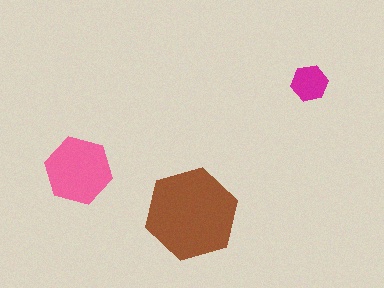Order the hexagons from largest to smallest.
the brown one, the pink one, the magenta one.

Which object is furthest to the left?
The pink hexagon is leftmost.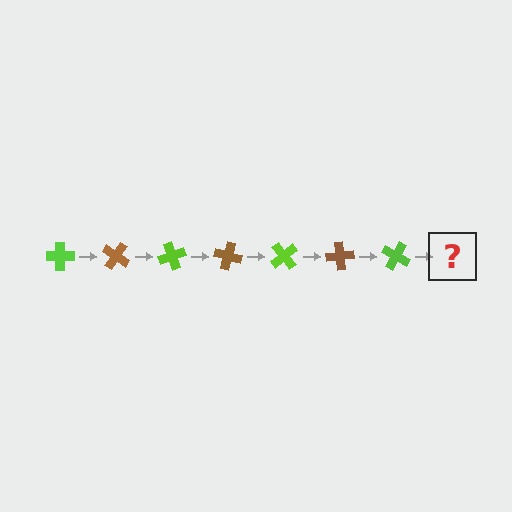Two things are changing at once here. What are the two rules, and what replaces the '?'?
The two rules are that it rotates 35 degrees each step and the color cycles through lime and brown. The '?' should be a brown cross, rotated 245 degrees from the start.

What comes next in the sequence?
The next element should be a brown cross, rotated 245 degrees from the start.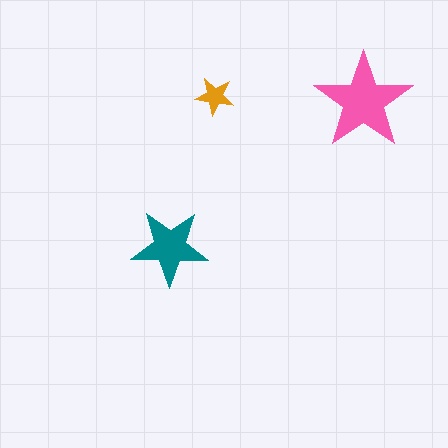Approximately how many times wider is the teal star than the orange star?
About 2 times wider.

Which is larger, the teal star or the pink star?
The pink one.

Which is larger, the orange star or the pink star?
The pink one.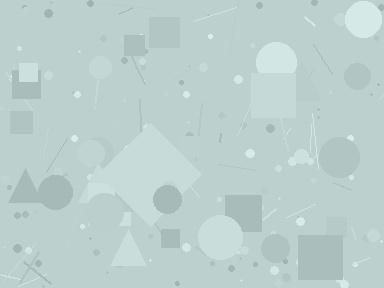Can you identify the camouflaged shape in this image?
The camouflaged shape is a diamond.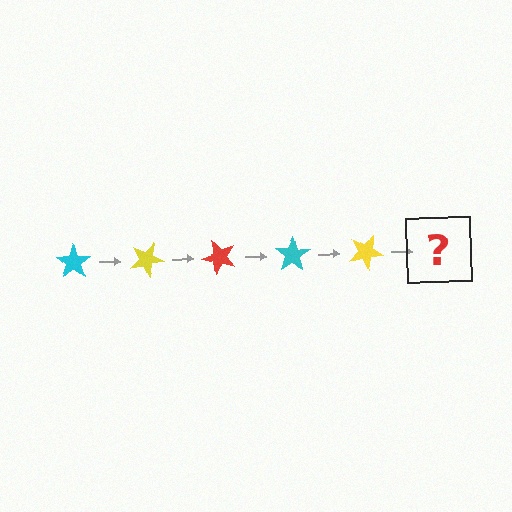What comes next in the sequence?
The next element should be a red star, rotated 125 degrees from the start.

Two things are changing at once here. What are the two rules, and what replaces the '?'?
The two rules are that it rotates 25 degrees each step and the color cycles through cyan, yellow, and red. The '?' should be a red star, rotated 125 degrees from the start.